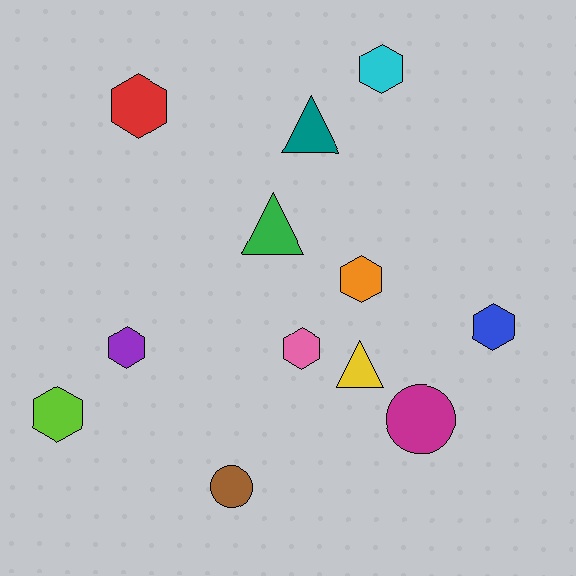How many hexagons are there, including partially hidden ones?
There are 7 hexagons.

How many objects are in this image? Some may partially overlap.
There are 12 objects.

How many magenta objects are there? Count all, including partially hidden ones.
There is 1 magenta object.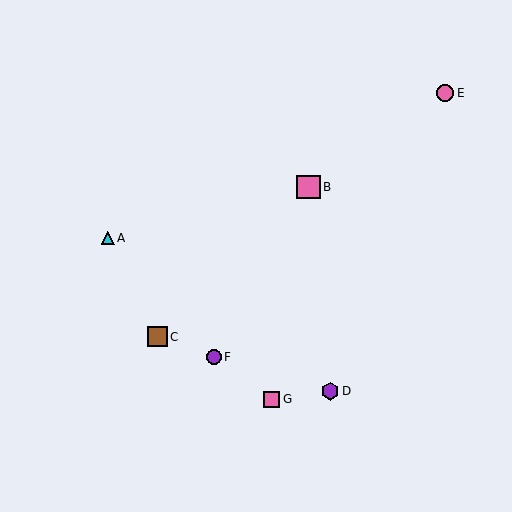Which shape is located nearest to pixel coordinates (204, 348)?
The purple circle (labeled F) at (214, 357) is nearest to that location.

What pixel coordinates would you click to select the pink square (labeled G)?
Click at (272, 399) to select the pink square G.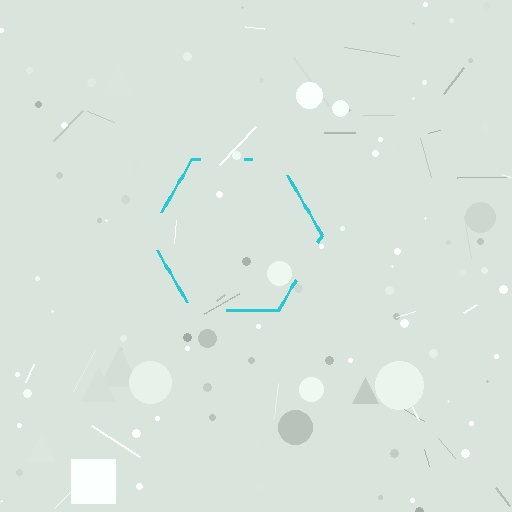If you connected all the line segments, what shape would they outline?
They would outline a hexagon.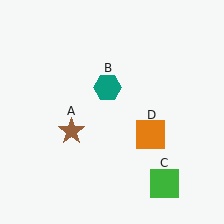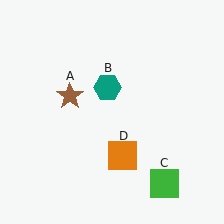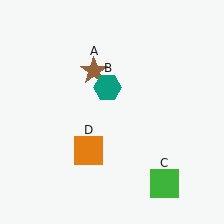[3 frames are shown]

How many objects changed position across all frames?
2 objects changed position: brown star (object A), orange square (object D).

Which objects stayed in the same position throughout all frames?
Teal hexagon (object B) and green square (object C) remained stationary.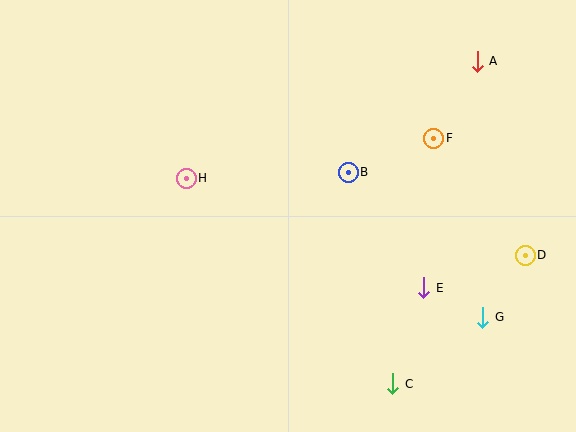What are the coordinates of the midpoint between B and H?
The midpoint between B and H is at (267, 175).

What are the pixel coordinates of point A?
Point A is at (477, 61).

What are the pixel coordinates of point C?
Point C is at (393, 384).